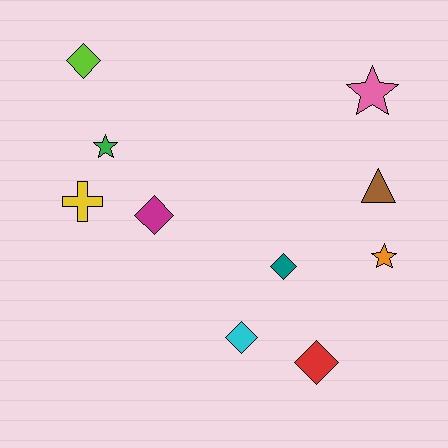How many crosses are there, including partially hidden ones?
There is 1 cross.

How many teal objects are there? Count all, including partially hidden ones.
There is 1 teal object.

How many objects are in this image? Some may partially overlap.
There are 10 objects.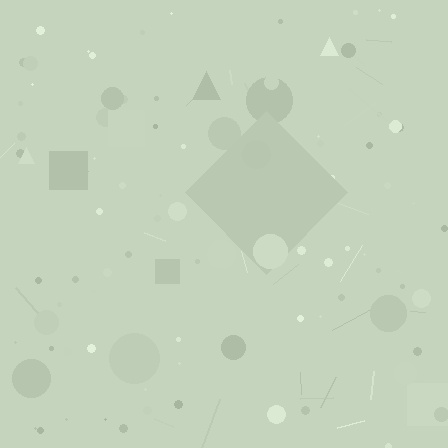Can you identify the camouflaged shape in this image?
The camouflaged shape is a diamond.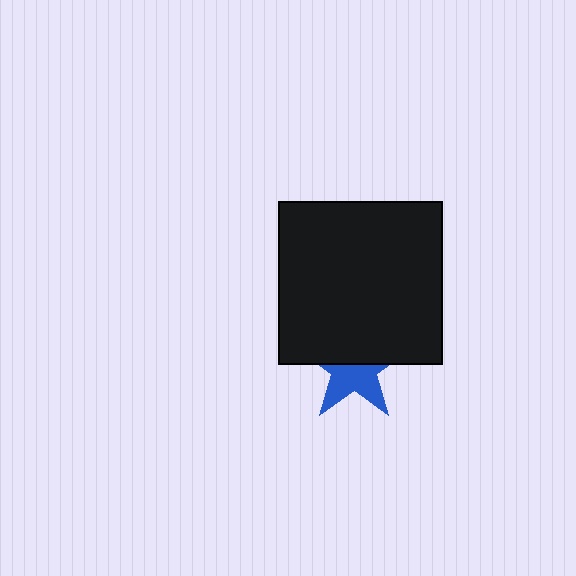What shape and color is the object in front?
The object in front is a black square.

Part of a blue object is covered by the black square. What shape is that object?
It is a star.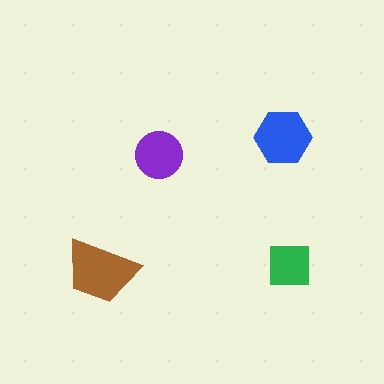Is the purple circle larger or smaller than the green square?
Larger.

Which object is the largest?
The brown trapezoid.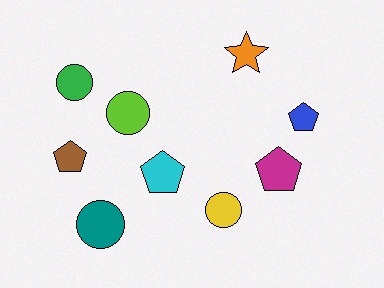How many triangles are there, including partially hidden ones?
There are no triangles.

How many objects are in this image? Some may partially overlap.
There are 9 objects.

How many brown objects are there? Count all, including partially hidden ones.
There is 1 brown object.